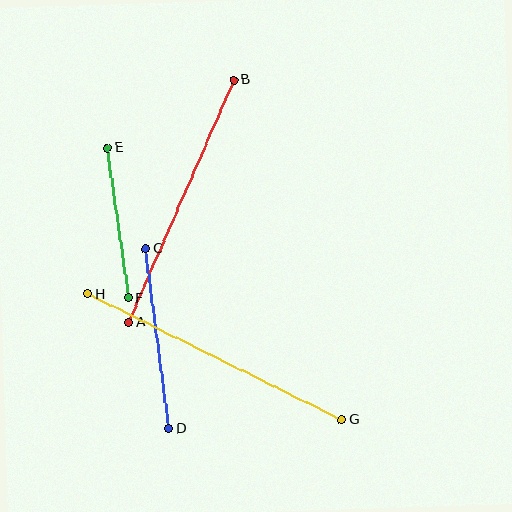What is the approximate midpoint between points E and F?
The midpoint is at approximately (118, 223) pixels.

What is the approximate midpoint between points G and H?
The midpoint is at approximately (215, 357) pixels.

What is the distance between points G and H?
The distance is approximately 284 pixels.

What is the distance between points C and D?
The distance is approximately 182 pixels.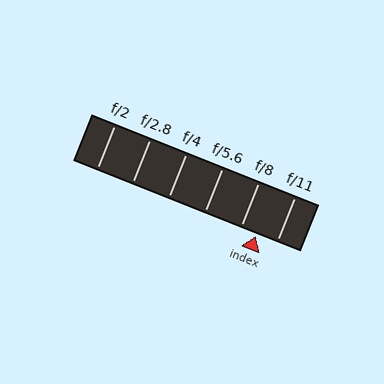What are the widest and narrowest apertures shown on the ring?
The widest aperture shown is f/2 and the narrowest is f/11.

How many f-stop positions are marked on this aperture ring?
There are 6 f-stop positions marked.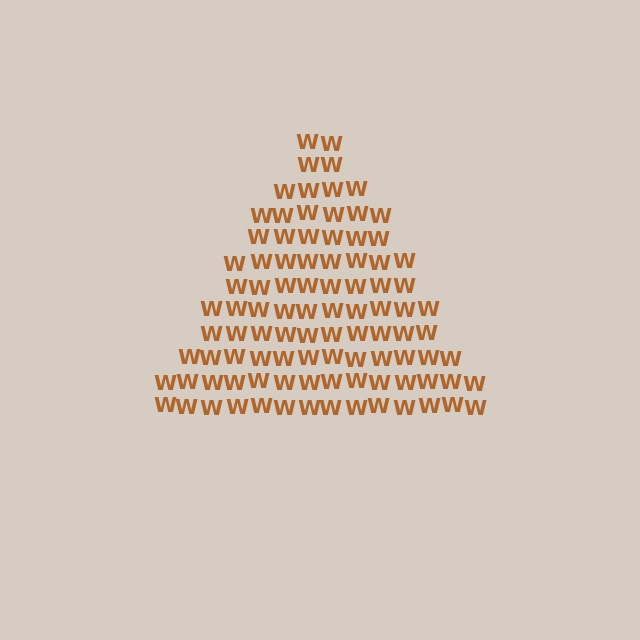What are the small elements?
The small elements are letter W's.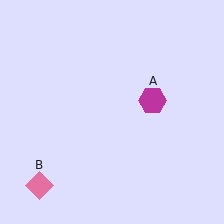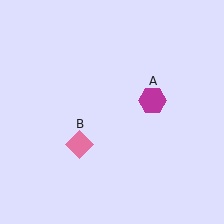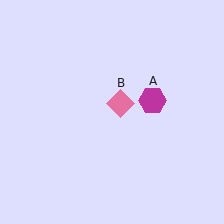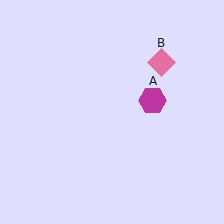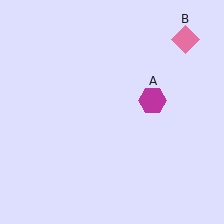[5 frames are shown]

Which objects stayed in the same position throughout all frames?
Magenta hexagon (object A) remained stationary.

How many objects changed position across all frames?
1 object changed position: pink diamond (object B).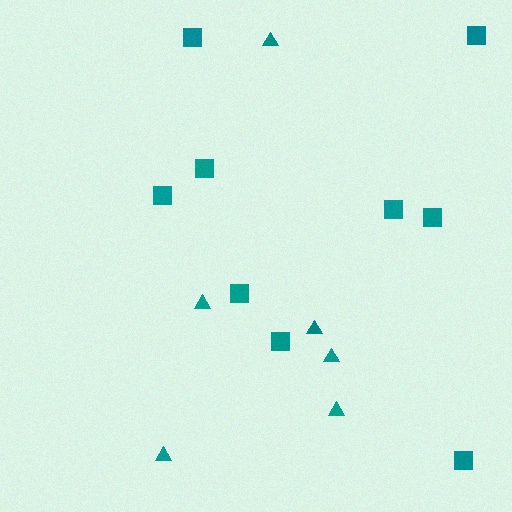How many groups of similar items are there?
There are 2 groups: one group of triangles (6) and one group of squares (9).